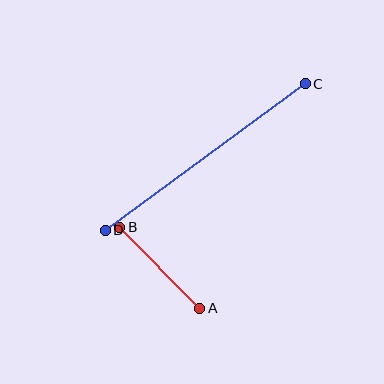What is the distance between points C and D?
The distance is approximately 247 pixels.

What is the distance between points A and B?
The distance is approximately 114 pixels.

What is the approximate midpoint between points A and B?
The midpoint is at approximately (160, 268) pixels.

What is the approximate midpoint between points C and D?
The midpoint is at approximately (205, 157) pixels.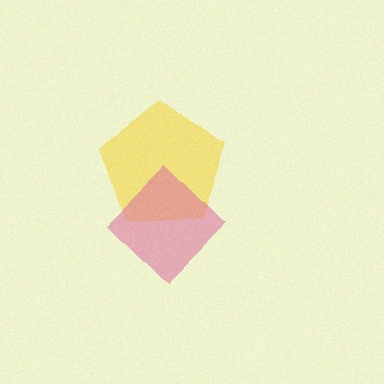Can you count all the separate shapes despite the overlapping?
Yes, there are 2 separate shapes.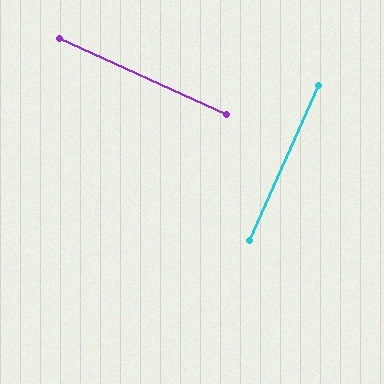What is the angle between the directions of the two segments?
Approximately 90 degrees.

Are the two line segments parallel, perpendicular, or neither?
Perpendicular — they meet at approximately 90°.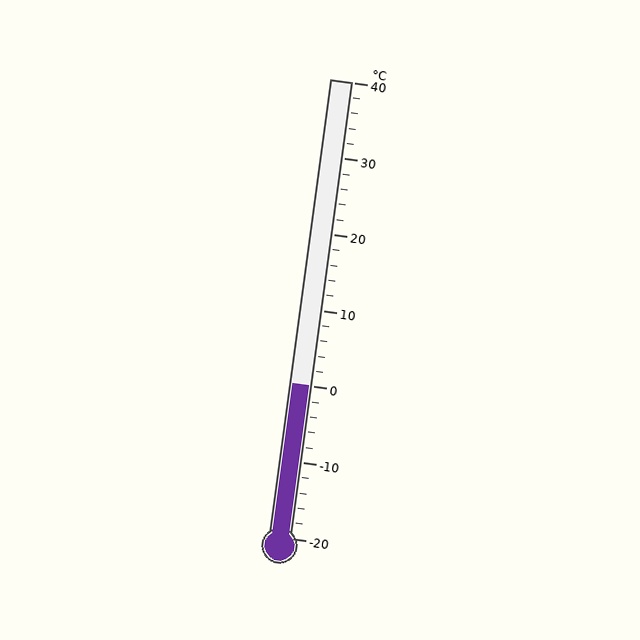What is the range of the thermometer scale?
The thermometer scale ranges from -20°C to 40°C.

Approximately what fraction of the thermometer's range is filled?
The thermometer is filled to approximately 35% of its range.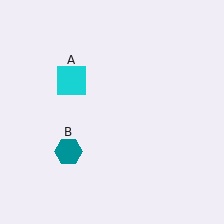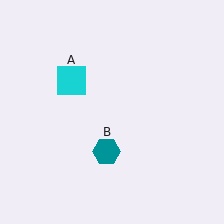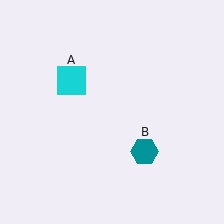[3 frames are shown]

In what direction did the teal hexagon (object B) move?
The teal hexagon (object B) moved right.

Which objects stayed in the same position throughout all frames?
Cyan square (object A) remained stationary.